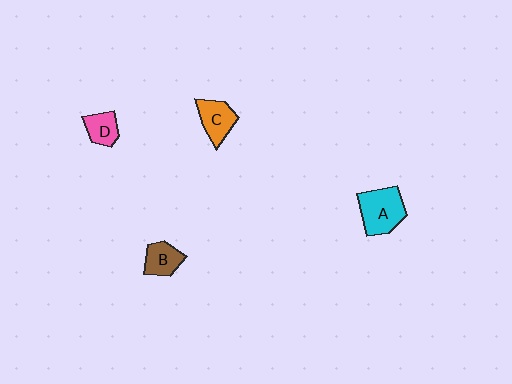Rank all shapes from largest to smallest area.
From largest to smallest: A (cyan), C (orange), B (brown), D (pink).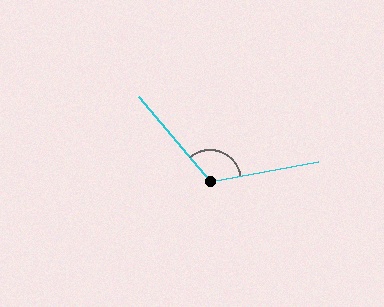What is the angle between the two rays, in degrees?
Approximately 120 degrees.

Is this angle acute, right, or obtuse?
It is obtuse.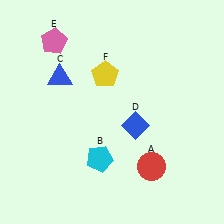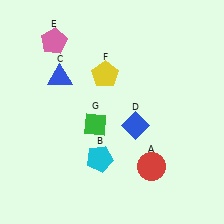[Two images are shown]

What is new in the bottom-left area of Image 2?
A green diamond (G) was added in the bottom-left area of Image 2.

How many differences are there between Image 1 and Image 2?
There is 1 difference between the two images.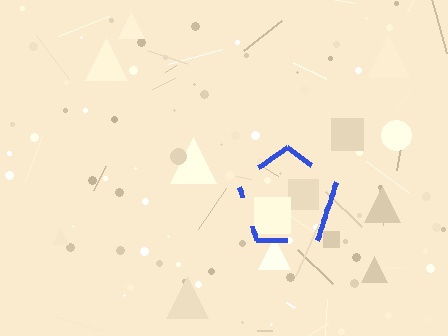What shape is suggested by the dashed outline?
The dashed outline suggests a pentagon.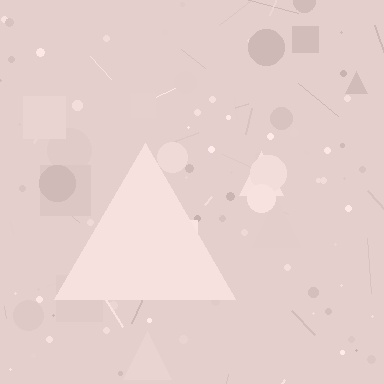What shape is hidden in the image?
A triangle is hidden in the image.